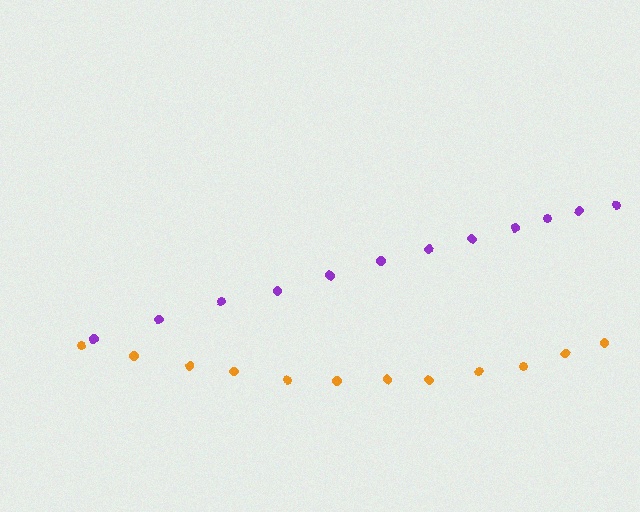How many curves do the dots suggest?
There are 2 distinct paths.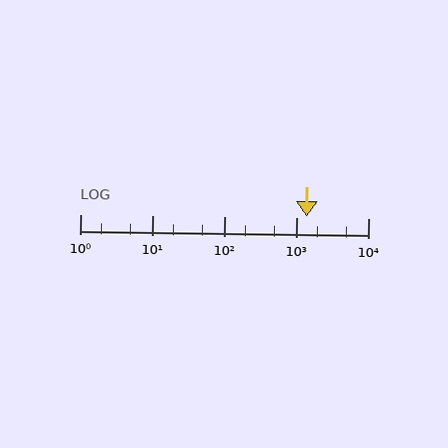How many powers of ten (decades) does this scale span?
The scale spans 4 decades, from 1 to 10000.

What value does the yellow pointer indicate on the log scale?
The pointer indicates approximately 1400.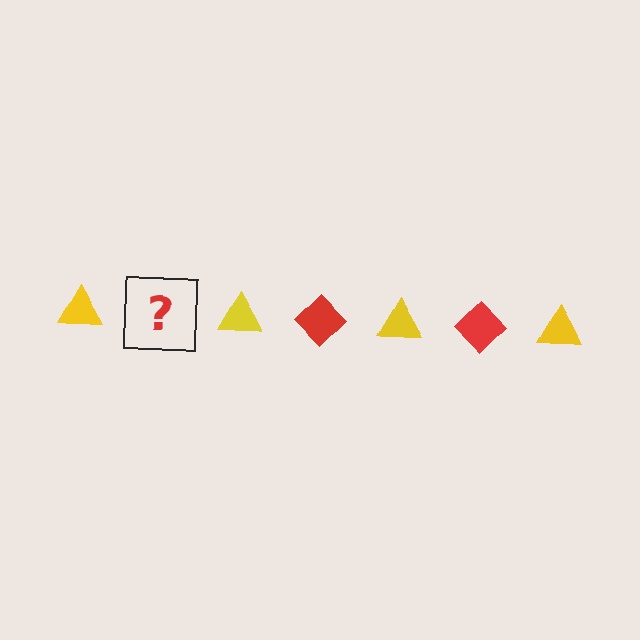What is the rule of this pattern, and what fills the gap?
The rule is that the pattern alternates between yellow triangle and red diamond. The gap should be filled with a red diamond.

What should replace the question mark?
The question mark should be replaced with a red diamond.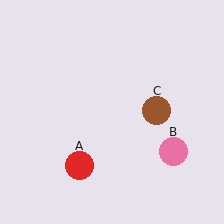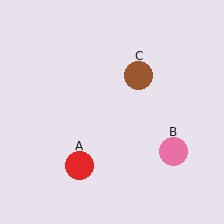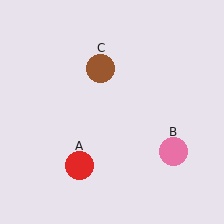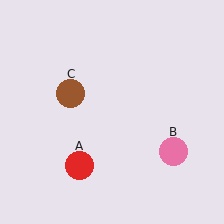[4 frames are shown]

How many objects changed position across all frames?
1 object changed position: brown circle (object C).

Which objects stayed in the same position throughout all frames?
Red circle (object A) and pink circle (object B) remained stationary.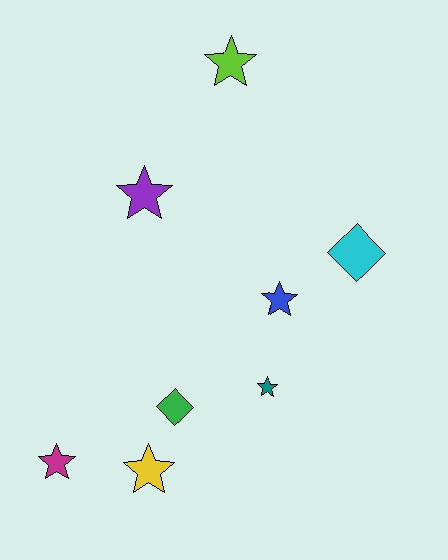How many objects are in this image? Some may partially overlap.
There are 8 objects.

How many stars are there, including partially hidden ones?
There are 6 stars.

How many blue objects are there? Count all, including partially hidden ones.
There is 1 blue object.